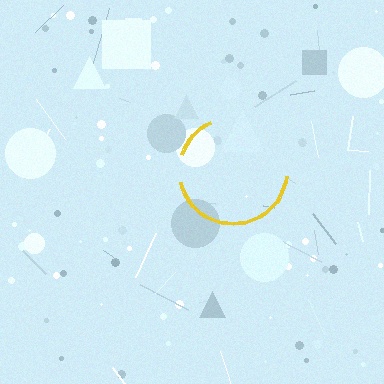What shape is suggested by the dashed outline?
The dashed outline suggests a circle.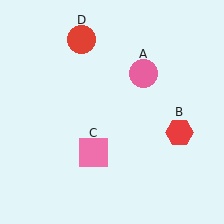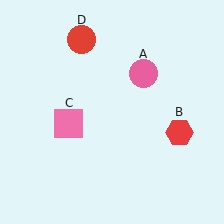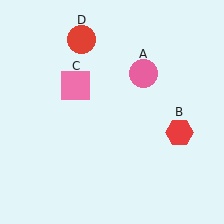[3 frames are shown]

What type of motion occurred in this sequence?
The pink square (object C) rotated clockwise around the center of the scene.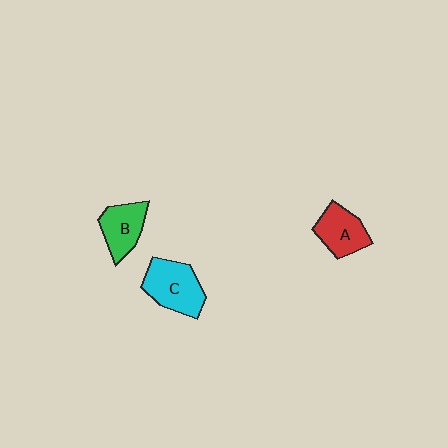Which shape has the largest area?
Shape C (cyan).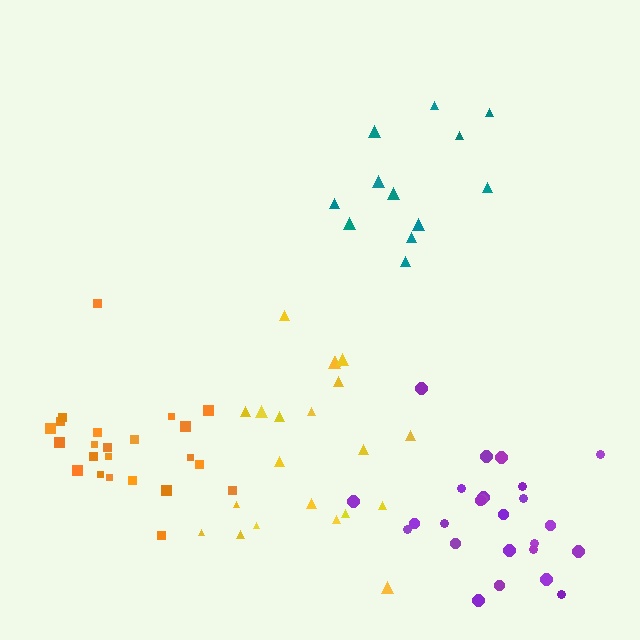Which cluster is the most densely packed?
Orange.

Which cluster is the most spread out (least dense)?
Teal.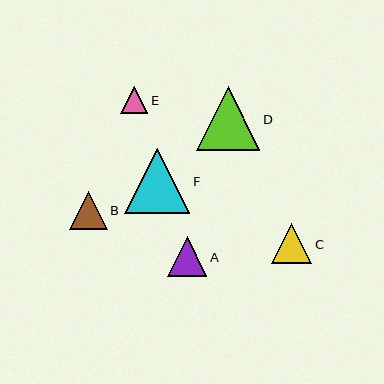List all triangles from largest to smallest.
From largest to smallest: F, D, C, A, B, E.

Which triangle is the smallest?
Triangle E is the smallest with a size of approximately 27 pixels.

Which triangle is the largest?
Triangle F is the largest with a size of approximately 65 pixels.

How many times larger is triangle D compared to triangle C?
Triangle D is approximately 1.6 times the size of triangle C.